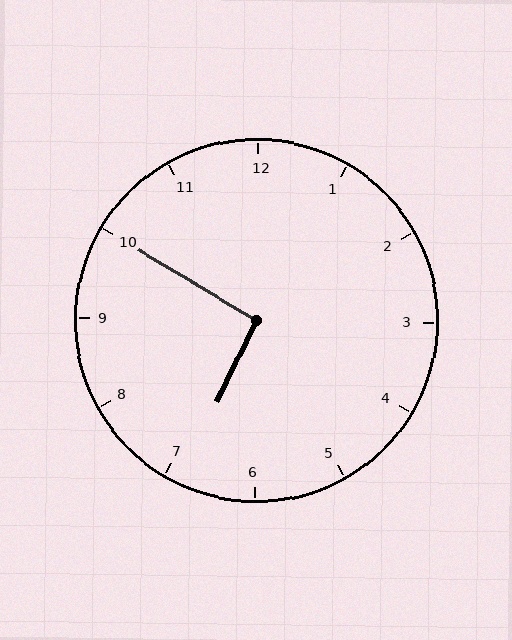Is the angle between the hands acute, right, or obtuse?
It is right.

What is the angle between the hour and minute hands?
Approximately 95 degrees.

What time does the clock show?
6:50.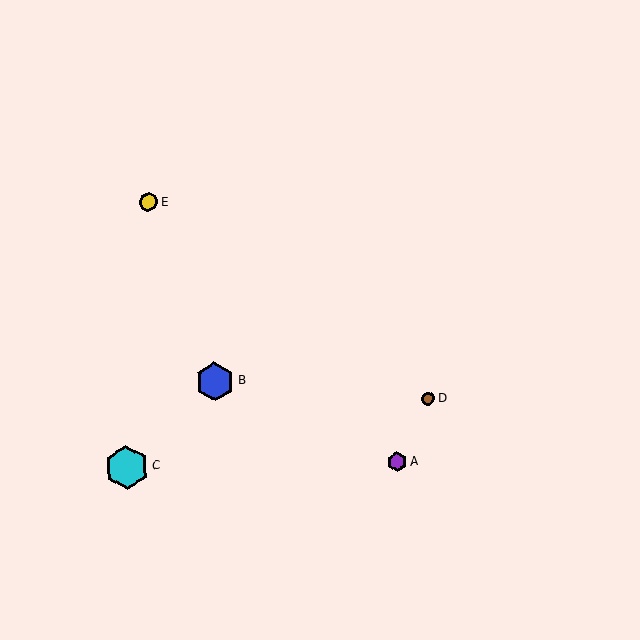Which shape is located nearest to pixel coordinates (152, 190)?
The yellow circle (labeled E) at (149, 202) is nearest to that location.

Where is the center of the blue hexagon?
The center of the blue hexagon is at (215, 382).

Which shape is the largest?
The cyan hexagon (labeled C) is the largest.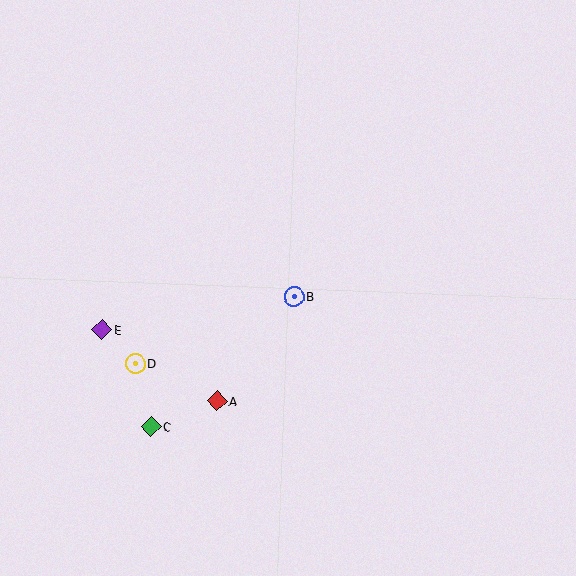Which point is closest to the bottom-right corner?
Point B is closest to the bottom-right corner.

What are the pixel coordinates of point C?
Point C is at (151, 426).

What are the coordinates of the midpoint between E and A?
The midpoint between E and A is at (159, 365).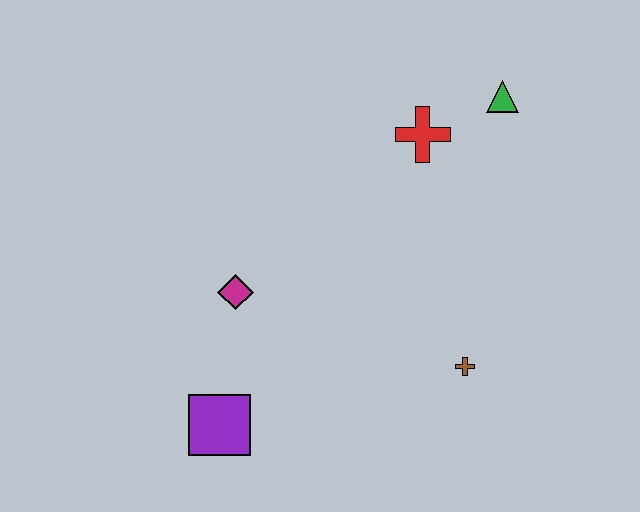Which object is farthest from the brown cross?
The green triangle is farthest from the brown cross.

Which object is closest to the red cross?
The green triangle is closest to the red cross.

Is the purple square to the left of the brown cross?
Yes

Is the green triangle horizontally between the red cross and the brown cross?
No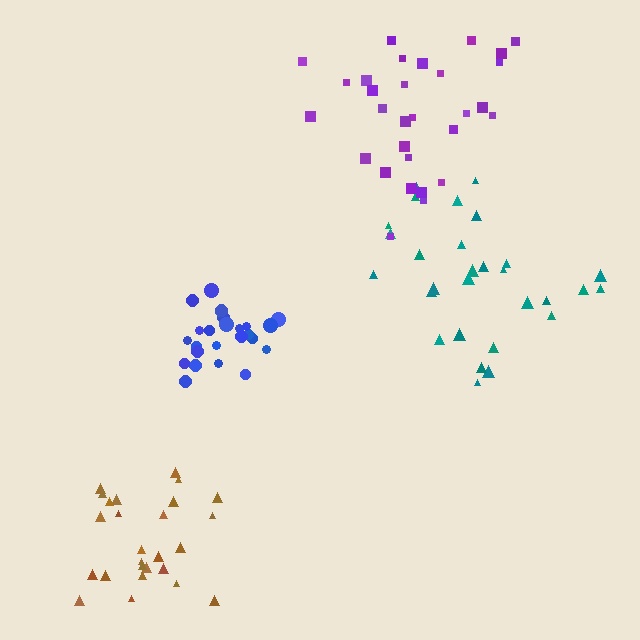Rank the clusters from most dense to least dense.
blue, purple, brown, teal.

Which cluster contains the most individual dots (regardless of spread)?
Purple (30).